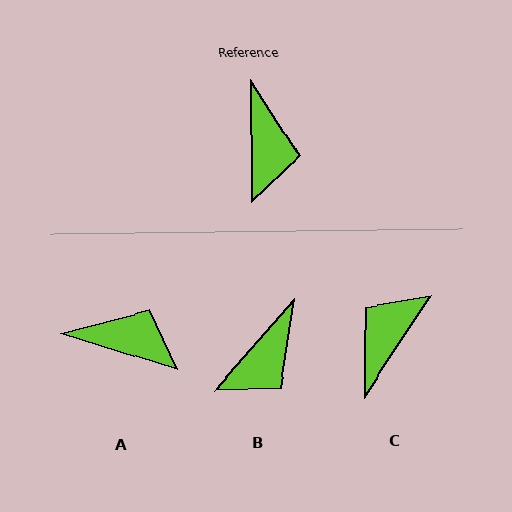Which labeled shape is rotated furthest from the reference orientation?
C, about 146 degrees away.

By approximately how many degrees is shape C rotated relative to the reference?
Approximately 146 degrees counter-clockwise.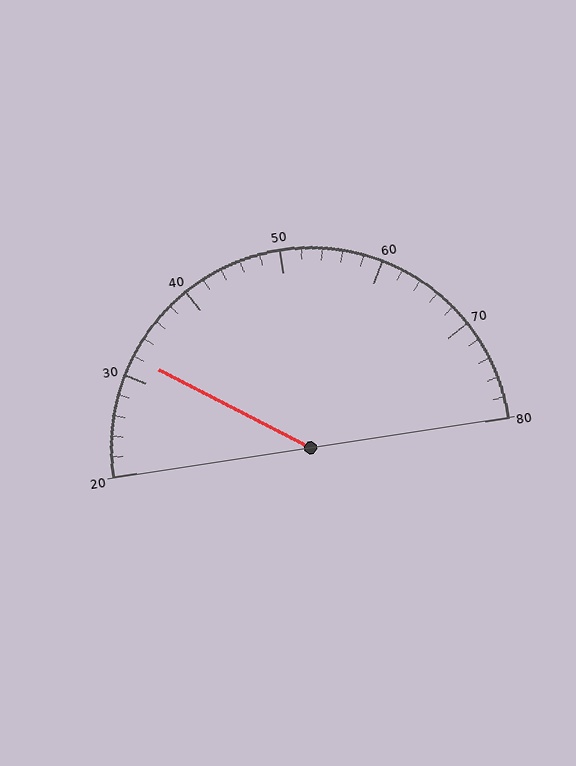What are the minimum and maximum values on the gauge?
The gauge ranges from 20 to 80.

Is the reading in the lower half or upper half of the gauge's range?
The reading is in the lower half of the range (20 to 80).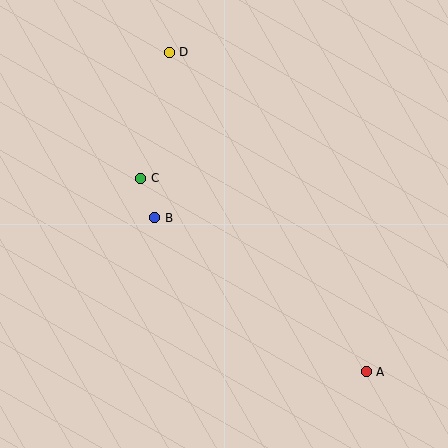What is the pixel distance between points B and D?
The distance between B and D is 166 pixels.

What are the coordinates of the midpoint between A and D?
The midpoint between A and D is at (268, 212).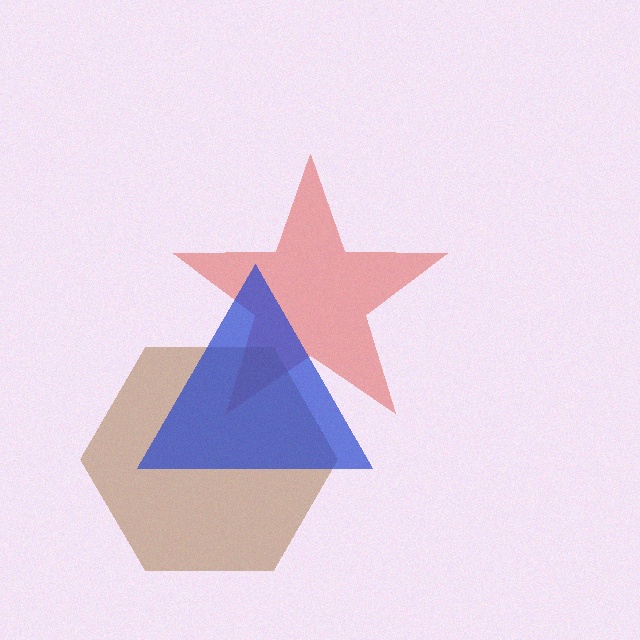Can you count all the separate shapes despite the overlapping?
Yes, there are 3 separate shapes.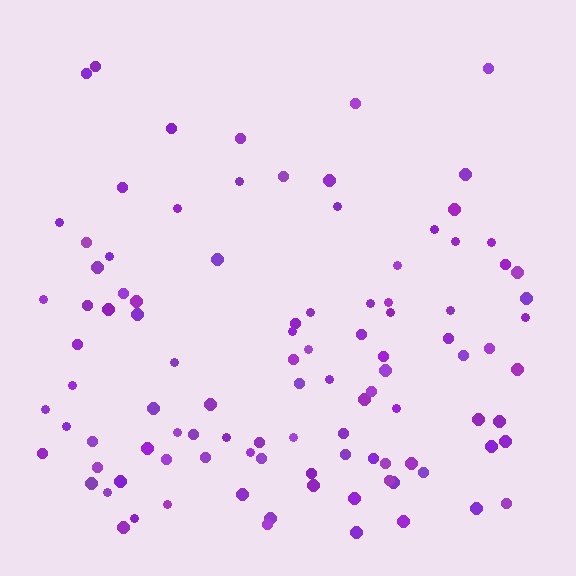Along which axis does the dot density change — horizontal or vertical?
Vertical.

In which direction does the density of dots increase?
From top to bottom, with the bottom side densest.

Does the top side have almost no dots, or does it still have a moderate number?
Still a moderate number, just noticeably fewer than the bottom.